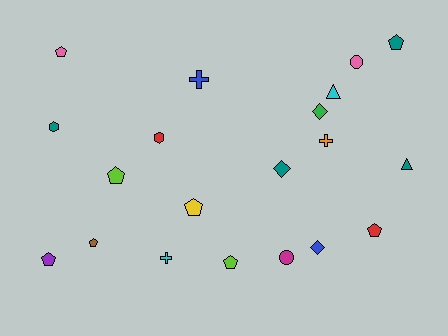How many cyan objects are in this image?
There are 2 cyan objects.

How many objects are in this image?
There are 20 objects.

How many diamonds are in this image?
There are 3 diamonds.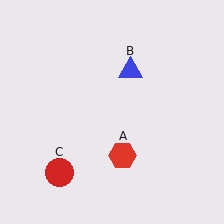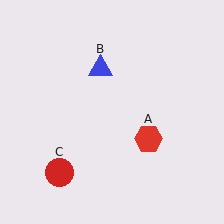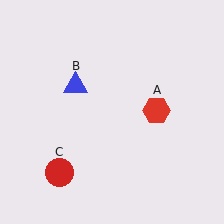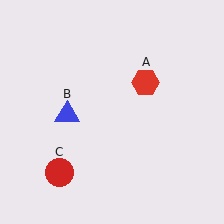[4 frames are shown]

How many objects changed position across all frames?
2 objects changed position: red hexagon (object A), blue triangle (object B).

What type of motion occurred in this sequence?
The red hexagon (object A), blue triangle (object B) rotated counterclockwise around the center of the scene.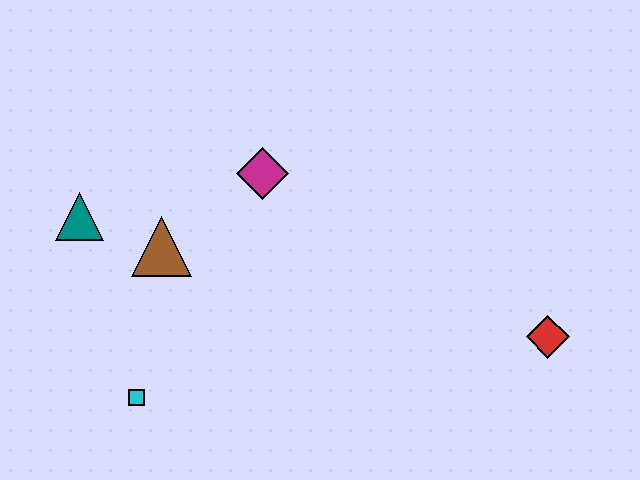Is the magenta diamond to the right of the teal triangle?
Yes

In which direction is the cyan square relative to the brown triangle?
The cyan square is below the brown triangle.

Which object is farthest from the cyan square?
The red diamond is farthest from the cyan square.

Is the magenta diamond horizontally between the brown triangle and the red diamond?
Yes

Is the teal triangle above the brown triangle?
Yes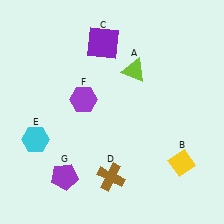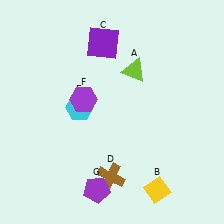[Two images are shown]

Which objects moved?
The objects that moved are: the yellow diamond (B), the cyan hexagon (E), the purple pentagon (G).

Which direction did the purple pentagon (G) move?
The purple pentagon (G) moved right.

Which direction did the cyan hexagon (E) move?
The cyan hexagon (E) moved right.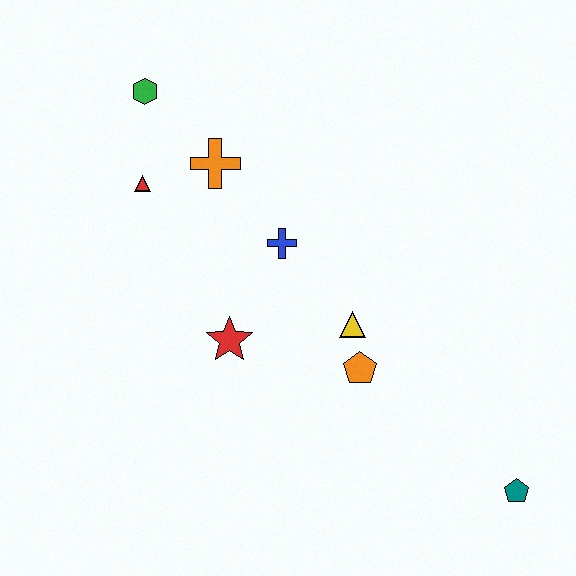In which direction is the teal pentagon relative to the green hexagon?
The teal pentagon is below the green hexagon.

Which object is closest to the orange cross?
The red triangle is closest to the orange cross.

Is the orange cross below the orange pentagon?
No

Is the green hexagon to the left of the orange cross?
Yes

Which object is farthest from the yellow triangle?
The green hexagon is farthest from the yellow triangle.